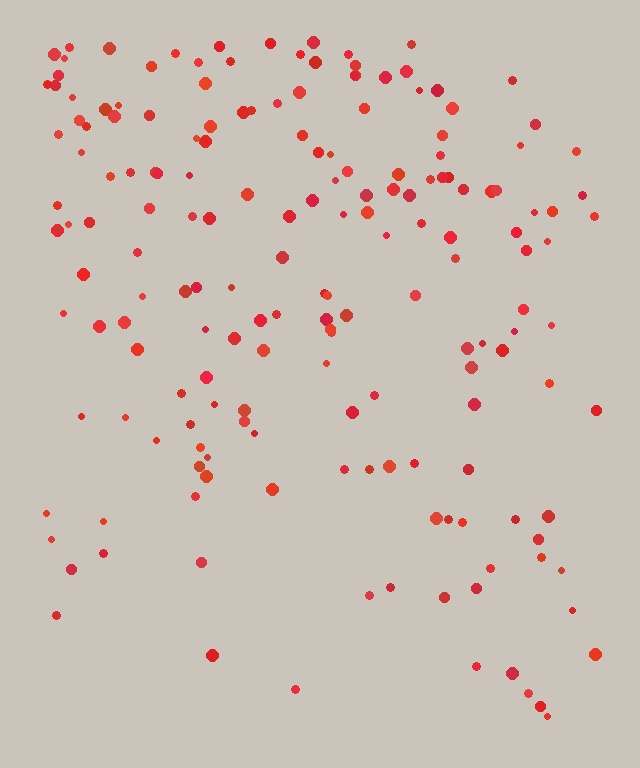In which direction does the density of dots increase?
From bottom to top, with the top side densest.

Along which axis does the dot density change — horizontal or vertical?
Vertical.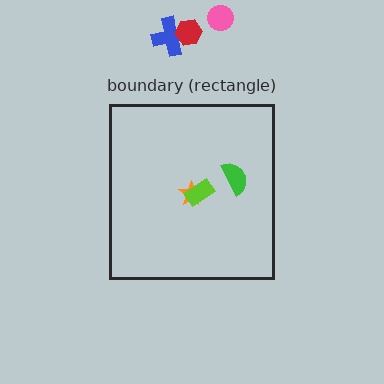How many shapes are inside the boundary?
3 inside, 3 outside.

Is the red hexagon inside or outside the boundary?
Outside.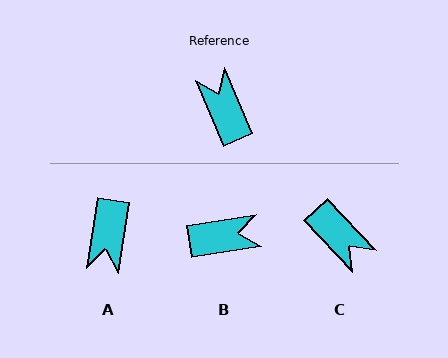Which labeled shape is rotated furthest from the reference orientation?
C, about 160 degrees away.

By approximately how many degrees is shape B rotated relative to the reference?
Approximately 104 degrees clockwise.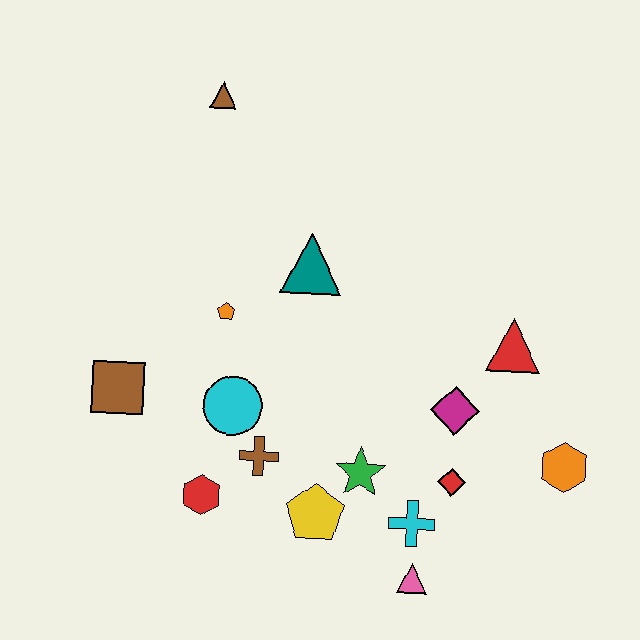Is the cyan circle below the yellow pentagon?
No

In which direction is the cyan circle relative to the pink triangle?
The cyan circle is to the left of the pink triangle.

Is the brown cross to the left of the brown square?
No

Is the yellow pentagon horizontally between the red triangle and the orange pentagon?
Yes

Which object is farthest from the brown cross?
The brown triangle is farthest from the brown cross.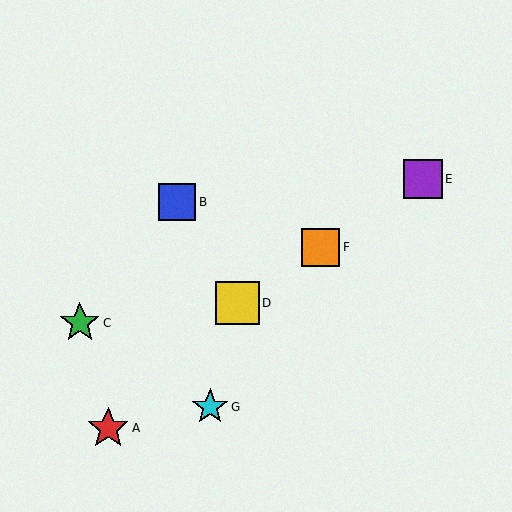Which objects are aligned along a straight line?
Objects D, E, F are aligned along a straight line.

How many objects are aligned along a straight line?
3 objects (D, E, F) are aligned along a straight line.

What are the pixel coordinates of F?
Object F is at (321, 247).